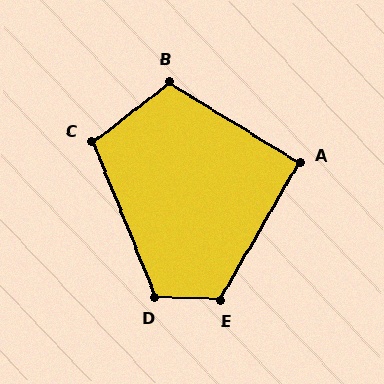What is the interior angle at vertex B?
Approximately 111 degrees (obtuse).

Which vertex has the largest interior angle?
E, at approximately 118 degrees.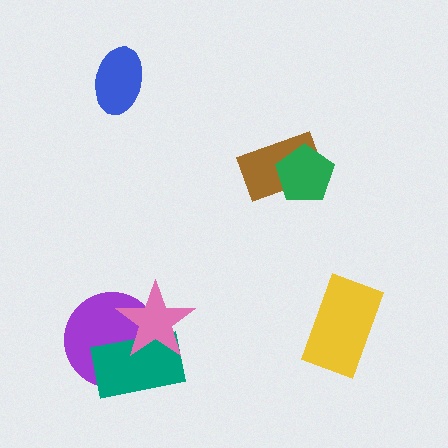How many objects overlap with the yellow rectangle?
0 objects overlap with the yellow rectangle.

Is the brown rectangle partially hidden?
Yes, it is partially covered by another shape.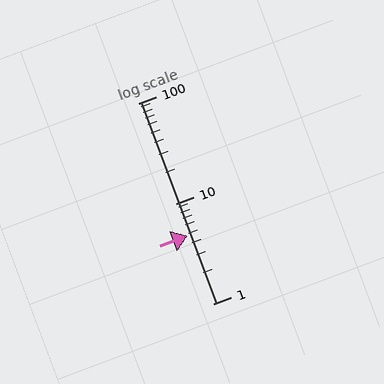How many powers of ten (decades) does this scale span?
The scale spans 2 decades, from 1 to 100.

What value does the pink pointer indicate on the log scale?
The pointer indicates approximately 4.8.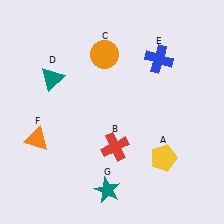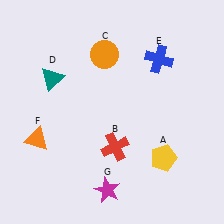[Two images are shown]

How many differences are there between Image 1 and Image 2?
There is 1 difference between the two images.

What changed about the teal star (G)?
In Image 1, G is teal. In Image 2, it changed to magenta.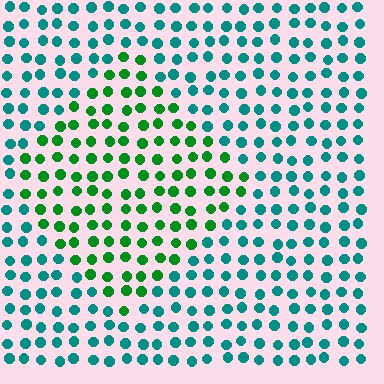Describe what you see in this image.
The image is filled with small teal elements in a uniform arrangement. A diamond-shaped region is visible where the elements are tinted to a slightly different hue, forming a subtle color boundary.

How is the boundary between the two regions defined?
The boundary is defined purely by a slight shift in hue (about 44 degrees). Spacing, size, and orientation are identical on both sides.